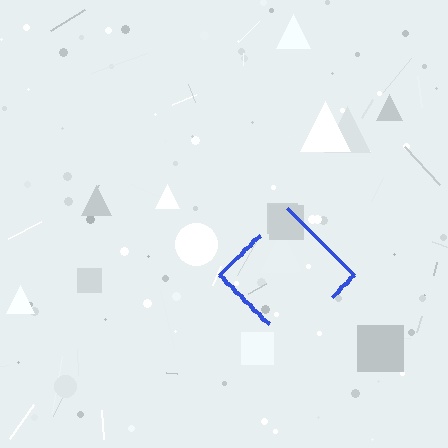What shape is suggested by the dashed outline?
The dashed outline suggests a diamond.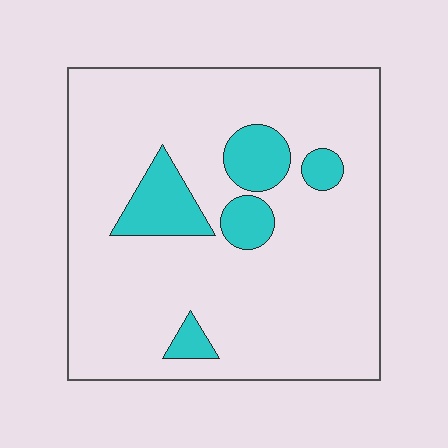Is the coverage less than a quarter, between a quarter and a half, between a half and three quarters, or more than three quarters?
Less than a quarter.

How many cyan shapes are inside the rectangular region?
5.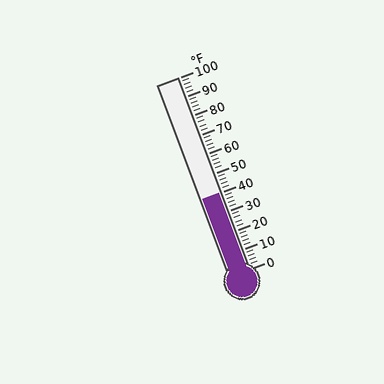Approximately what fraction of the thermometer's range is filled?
The thermometer is filled to approximately 40% of its range.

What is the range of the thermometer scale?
The thermometer scale ranges from 0°F to 100°F.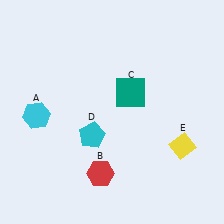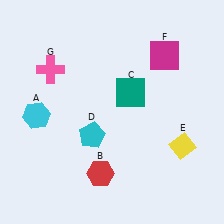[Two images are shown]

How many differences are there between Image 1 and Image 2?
There are 2 differences between the two images.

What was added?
A magenta square (F), a pink cross (G) were added in Image 2.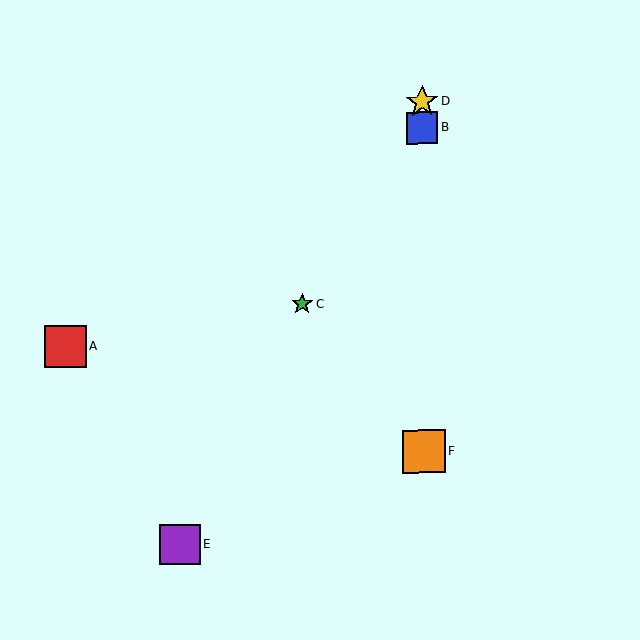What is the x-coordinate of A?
Object A is at x≈65.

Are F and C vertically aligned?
No, F is at x≈424 and C is at x≈302.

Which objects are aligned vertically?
Objects B, D, F are aligned vertically.